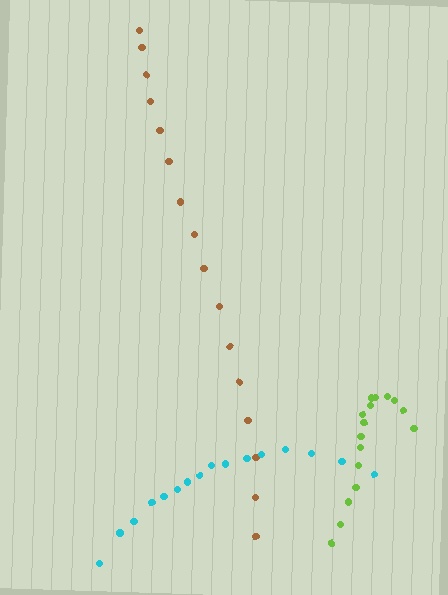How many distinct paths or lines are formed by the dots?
There are 3 distinct paths.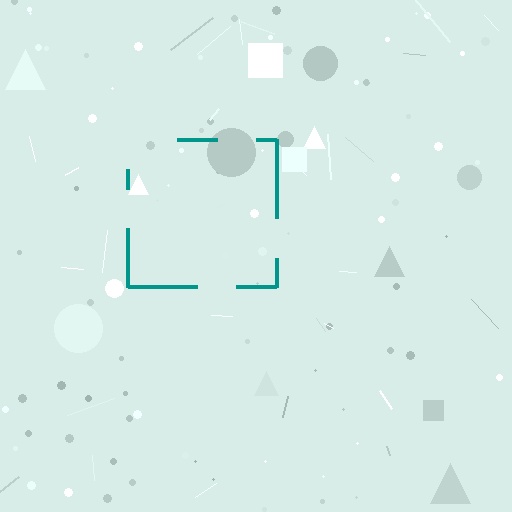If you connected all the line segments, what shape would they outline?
They would outline a square.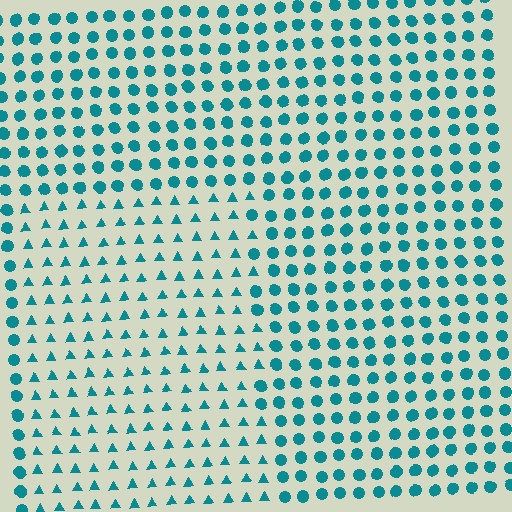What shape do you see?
I see a rectangle.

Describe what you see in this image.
The image is filled with small teal elements arranged in a uniform grid. A rectangle-shaped region contains triangles, while the surrounding area contains circles. The boundary is defined purely by the change in element shape.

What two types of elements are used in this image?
The image uses triangles inside the rectangle region and circles outside it.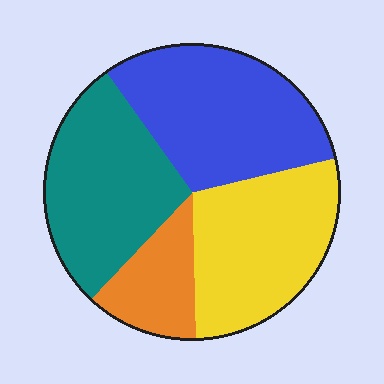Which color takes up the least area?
Orange, at roughly 10%.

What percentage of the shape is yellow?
Yellow takes up between a quarter and a half of the shape.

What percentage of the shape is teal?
Teal covers 28% of the shape.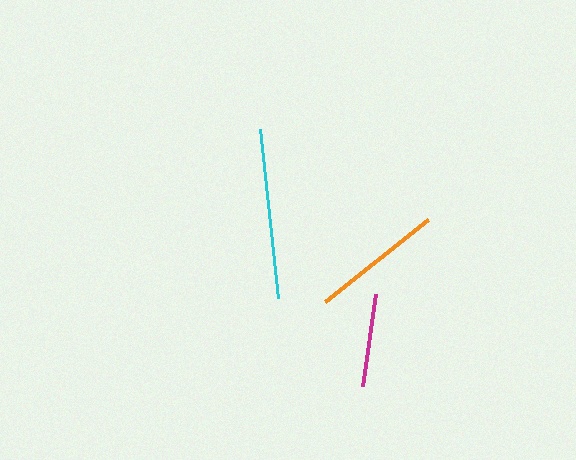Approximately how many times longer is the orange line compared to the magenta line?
The orange line is approximately 1.4 times the length of the magenta line.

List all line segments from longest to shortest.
From longest to shortest: cyan, orange, magenta.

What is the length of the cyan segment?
The cyan segment is approximately 170 pixels long.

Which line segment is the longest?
The cyan line is the longest at approximately 170 pixels.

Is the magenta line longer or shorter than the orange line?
The orange line is longer than the magenta line.